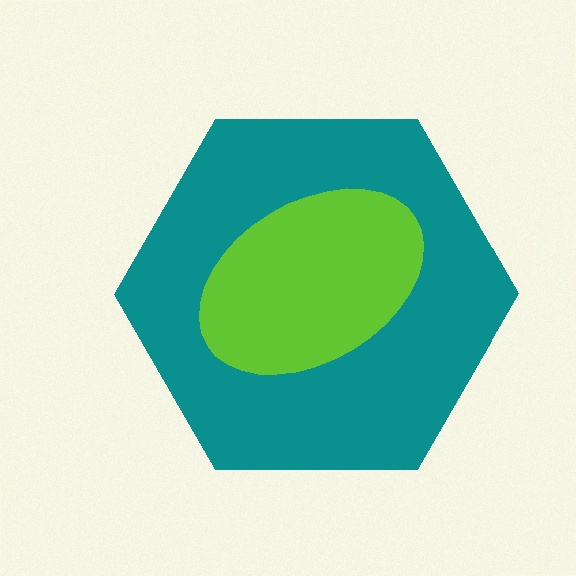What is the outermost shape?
The teal hexagon.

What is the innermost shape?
The lime ellipse.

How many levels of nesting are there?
2.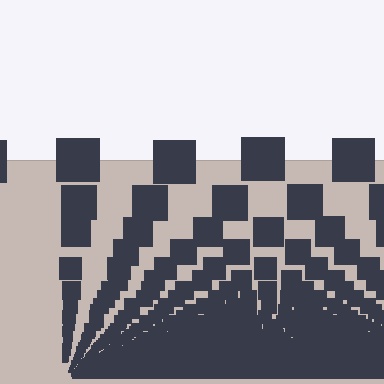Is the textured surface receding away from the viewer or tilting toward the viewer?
The surface appears to tilt toward the viewer. Texture elements get larger and sparser toward the top.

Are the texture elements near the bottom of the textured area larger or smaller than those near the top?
Smaller. The gradient is inverted — elements near the bottom are smaller and denser.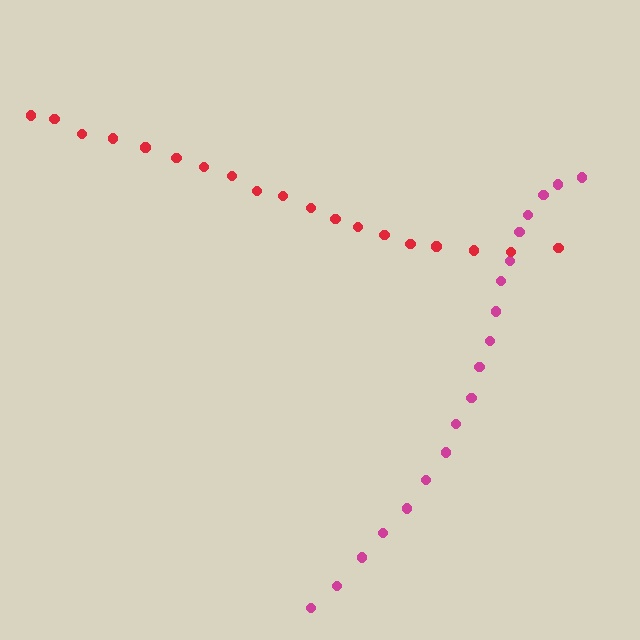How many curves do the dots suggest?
There are 2 distinct paths.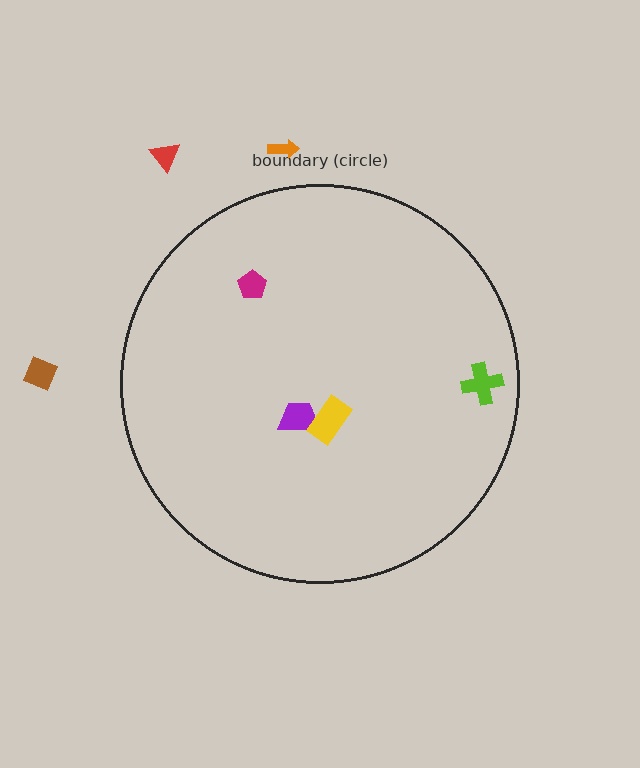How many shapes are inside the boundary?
4 inside, 3 outside.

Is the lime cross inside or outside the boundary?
Inside.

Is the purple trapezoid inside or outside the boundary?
Inside.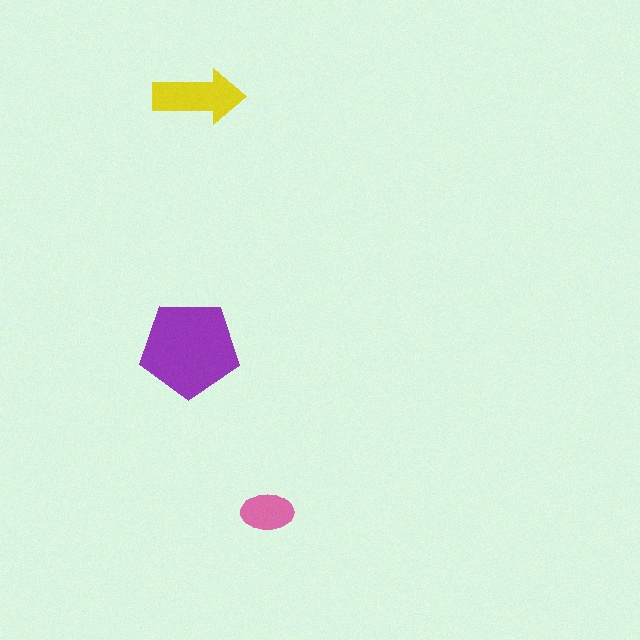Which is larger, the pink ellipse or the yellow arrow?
The yellow arrow.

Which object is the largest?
The purple pentagon.